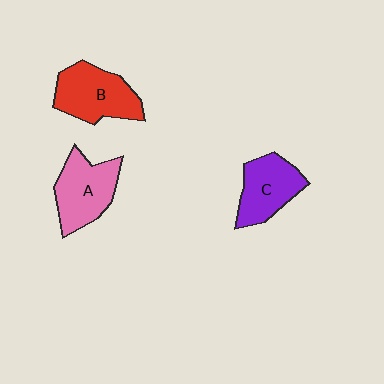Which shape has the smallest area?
Shape C (purple).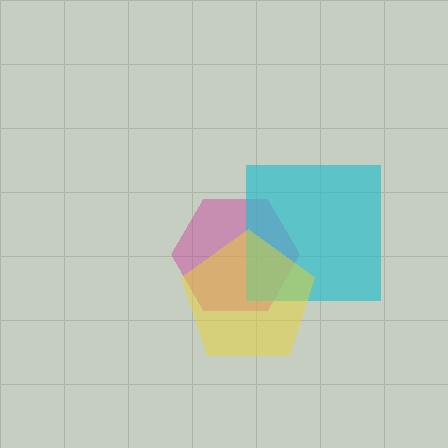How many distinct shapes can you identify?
There are 3 distinct shapes: a magenta hexagon, a cyan square, a yellow pentagon.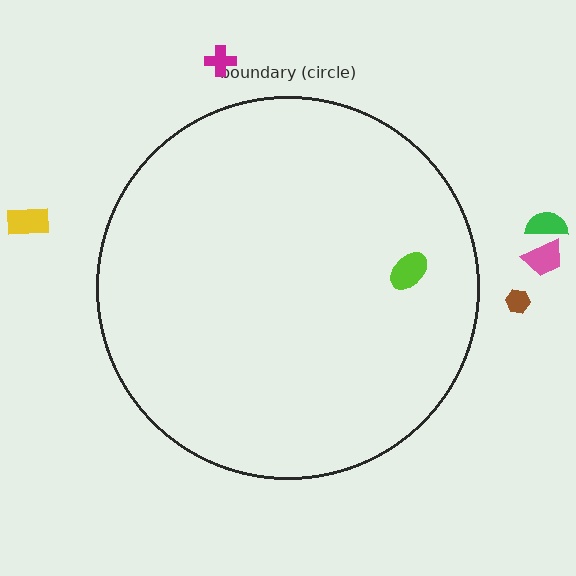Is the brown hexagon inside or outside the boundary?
Outside.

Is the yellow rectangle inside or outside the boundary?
Outside.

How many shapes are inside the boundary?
1 inside, 5 outside.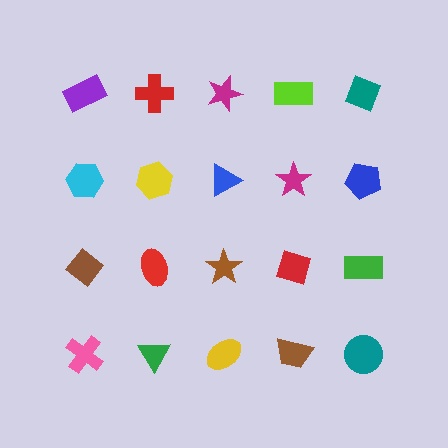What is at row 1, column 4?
A lime rectangle.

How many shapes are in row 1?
5 shapes.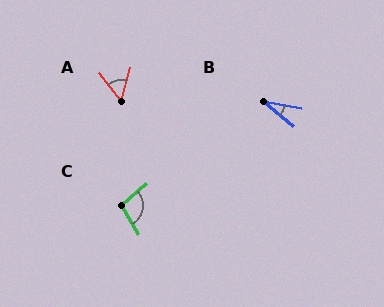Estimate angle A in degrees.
Approximately 52 degrees.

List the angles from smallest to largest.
B (29°), A (52°), C (100°).